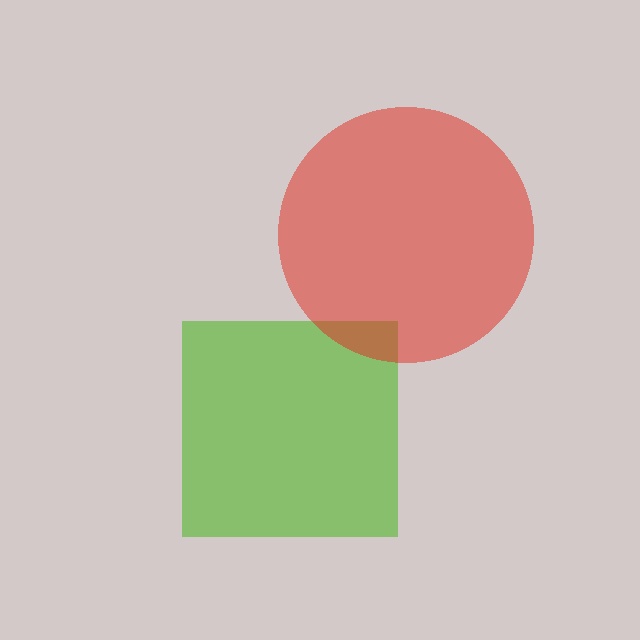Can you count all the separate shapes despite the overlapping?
Yes, there are 2 separate shapes.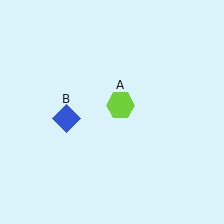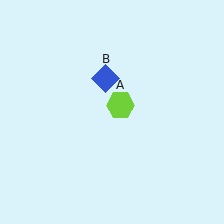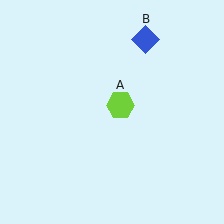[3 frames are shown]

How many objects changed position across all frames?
1 object changed position: blue diamond (object B).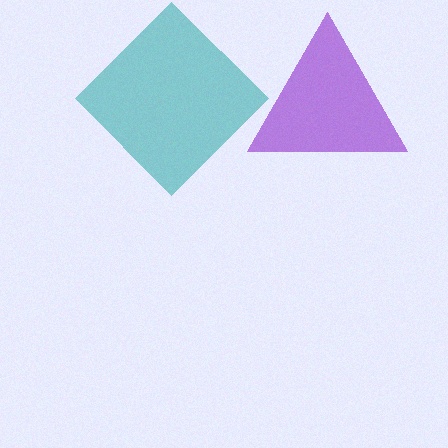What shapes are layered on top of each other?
The layered shapes are: a teal diamond, a purple triangle.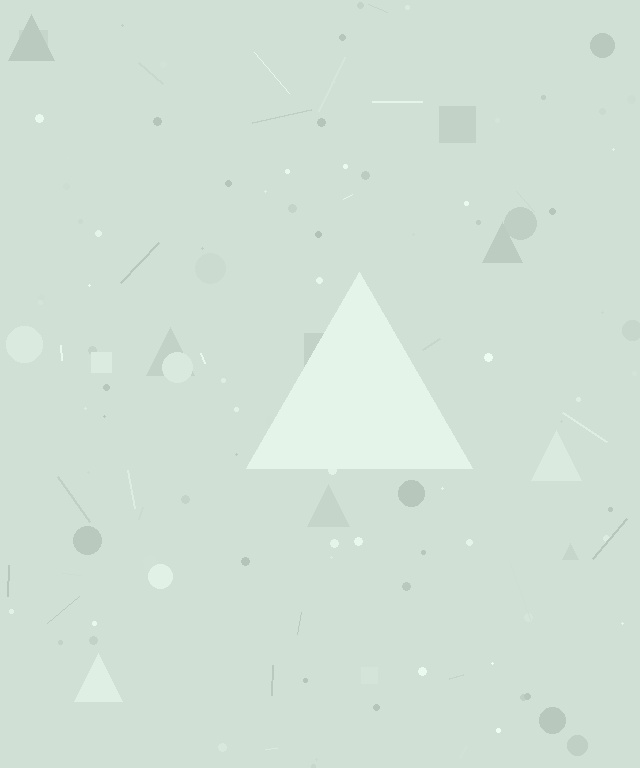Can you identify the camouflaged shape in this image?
The camouflaged shape is a triangle.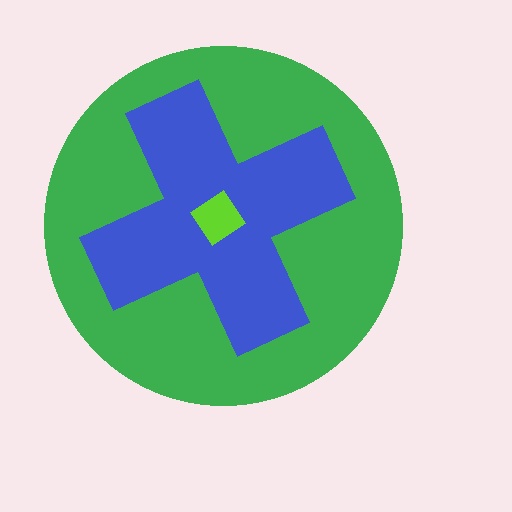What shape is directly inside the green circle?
The blue cross.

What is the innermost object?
The lime diamond.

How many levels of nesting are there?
3.